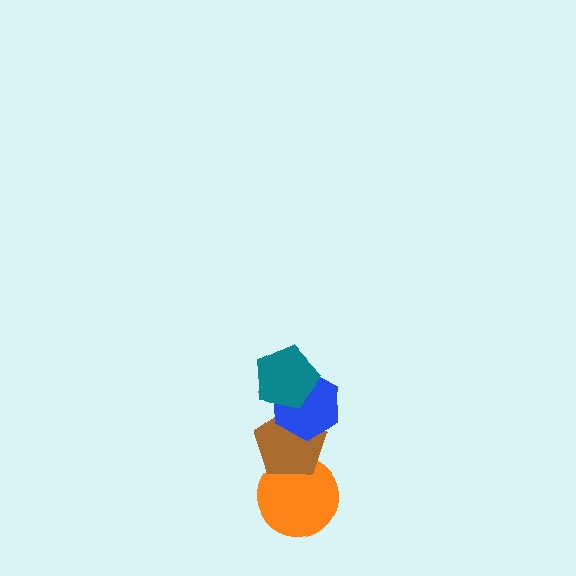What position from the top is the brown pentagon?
The brown pentagon is 3rd from the top.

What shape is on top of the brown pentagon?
The blue hexagon is on top of the brown pentagon.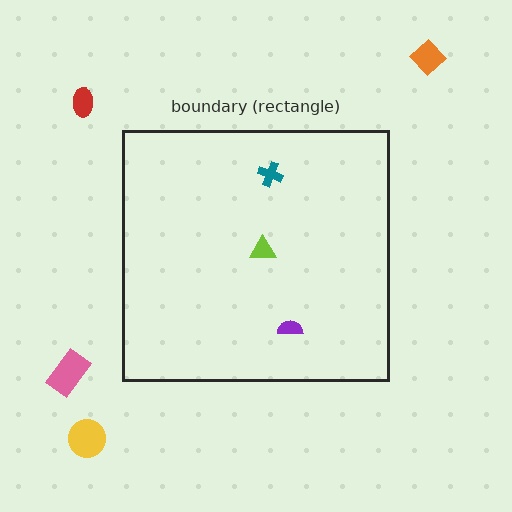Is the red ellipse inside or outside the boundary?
Outside.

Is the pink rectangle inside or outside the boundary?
Outside.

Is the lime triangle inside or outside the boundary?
Inside.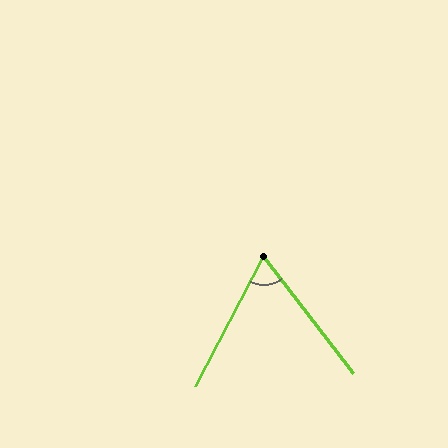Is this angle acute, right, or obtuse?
It is acute.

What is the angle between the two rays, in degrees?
Approximately 65 degrees.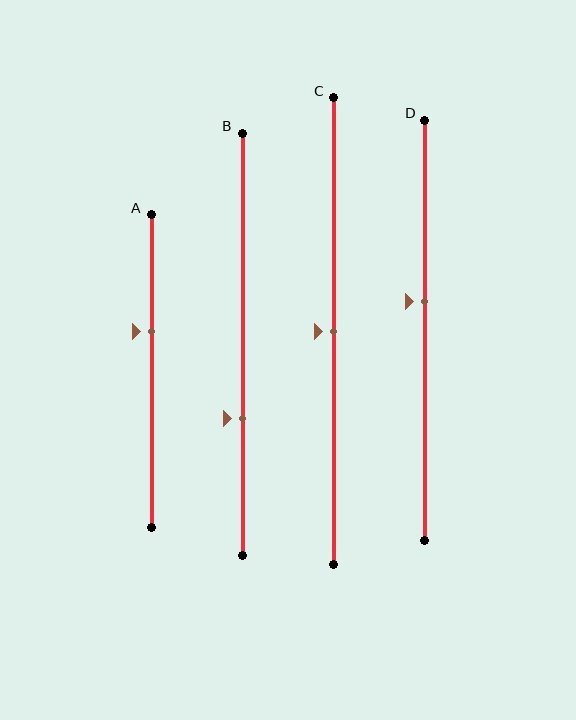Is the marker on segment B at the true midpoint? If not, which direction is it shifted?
No, the marker on segment B is shifted downward by about 18% of the segment length.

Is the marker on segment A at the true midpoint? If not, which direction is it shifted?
No, the marker on segment A is shifted upward by about 13% of the segment length.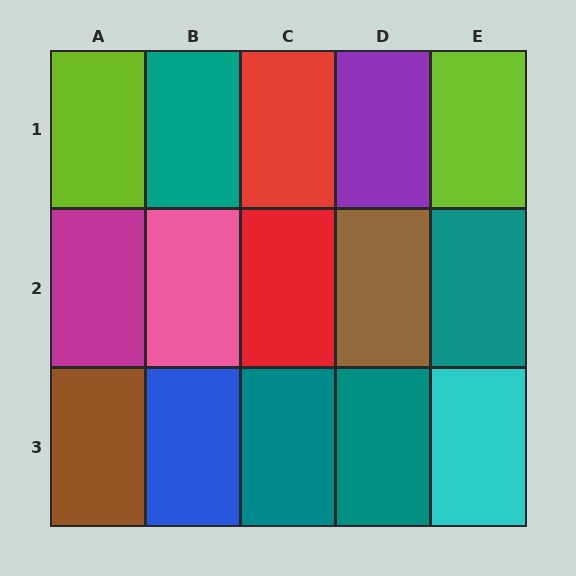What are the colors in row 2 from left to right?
Magenta, pink, red, brown, teal.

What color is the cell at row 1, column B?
Teal.